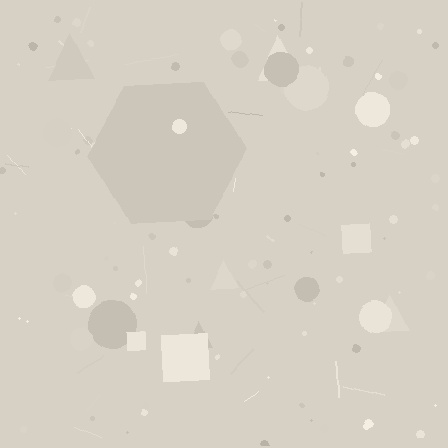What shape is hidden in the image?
A hexagon is hidden in the image.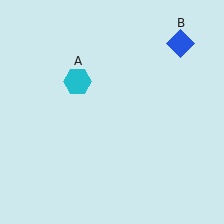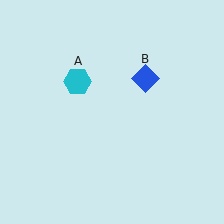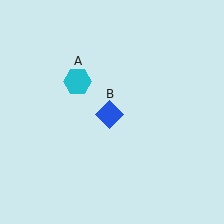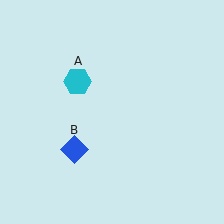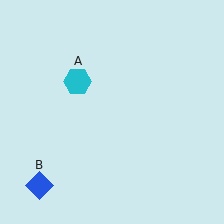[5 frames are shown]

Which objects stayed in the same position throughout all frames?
Cyan hexagon (object A) remained stationary.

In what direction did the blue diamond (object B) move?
The blue diamond (object B) moved down and to the left.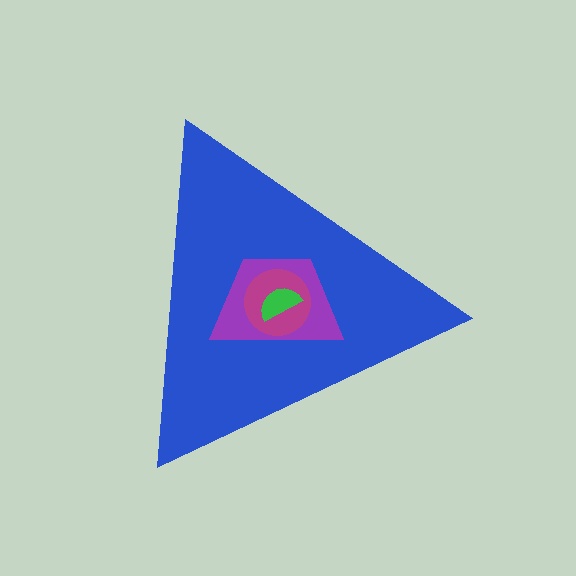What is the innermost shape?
The green semicircle.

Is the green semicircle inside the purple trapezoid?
Yes.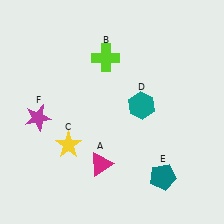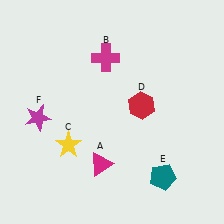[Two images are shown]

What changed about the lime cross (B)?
In Image 1, B is lime. In Image 2, it changed to magenta.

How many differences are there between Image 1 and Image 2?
There are 2 differences between the two images.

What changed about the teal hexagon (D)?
In Image 1, D is teal. In Image 2, it changed to red.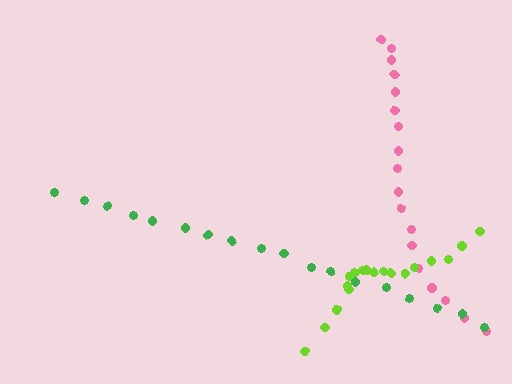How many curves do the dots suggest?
There are 3 distinct paths.